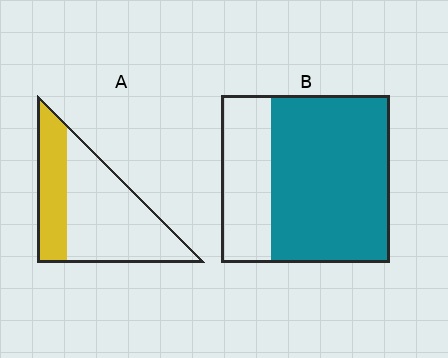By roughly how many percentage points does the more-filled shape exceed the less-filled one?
By roughly 40 percentage points (B over A).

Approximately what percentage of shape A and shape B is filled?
A is approximately 30% and B is approximately 70%.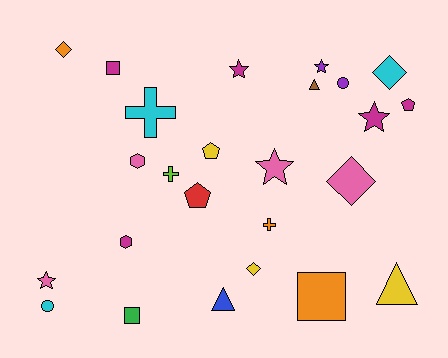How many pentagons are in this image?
There are 3 pentagons.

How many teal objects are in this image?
There are no teal objects.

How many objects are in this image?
There are 25 objects.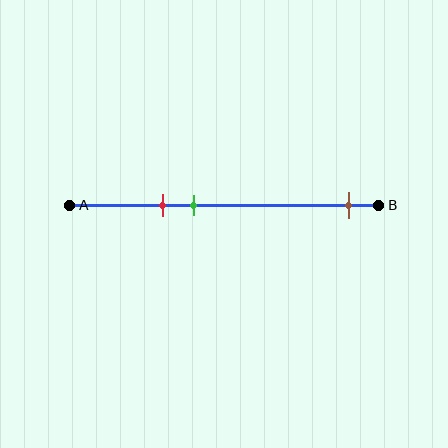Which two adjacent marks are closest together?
The red and green marks are the closest adjacent pair.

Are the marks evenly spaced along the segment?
No, the marks are not evenly spaced.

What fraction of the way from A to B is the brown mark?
The brown mark is approximately 90% (0.9) of the way from A to B.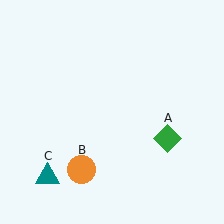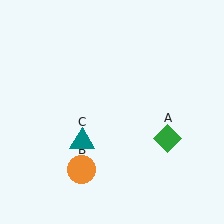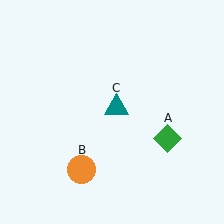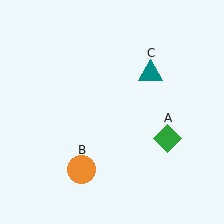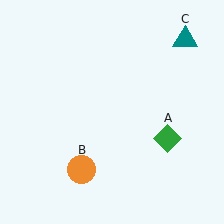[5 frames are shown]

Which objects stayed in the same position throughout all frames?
Green diamond (object A) and orange circle (object B) remained stationary.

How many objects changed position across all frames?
1 object changed position: teal triangle (object C).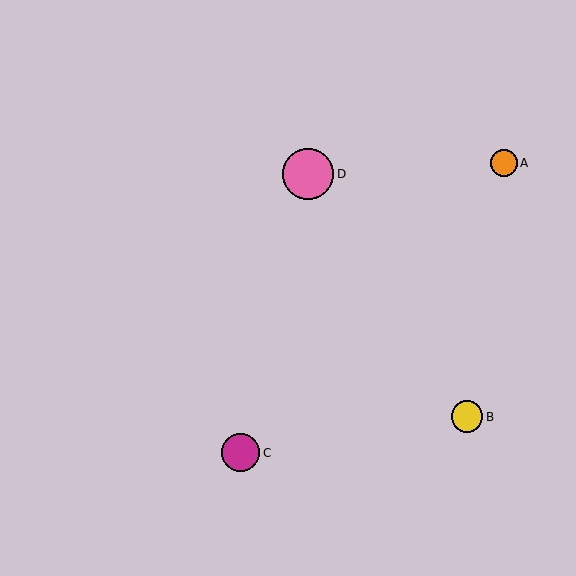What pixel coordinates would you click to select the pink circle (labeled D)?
Click at (308, 174) to select the pink circle D.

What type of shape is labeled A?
Shape A is an orange circle.